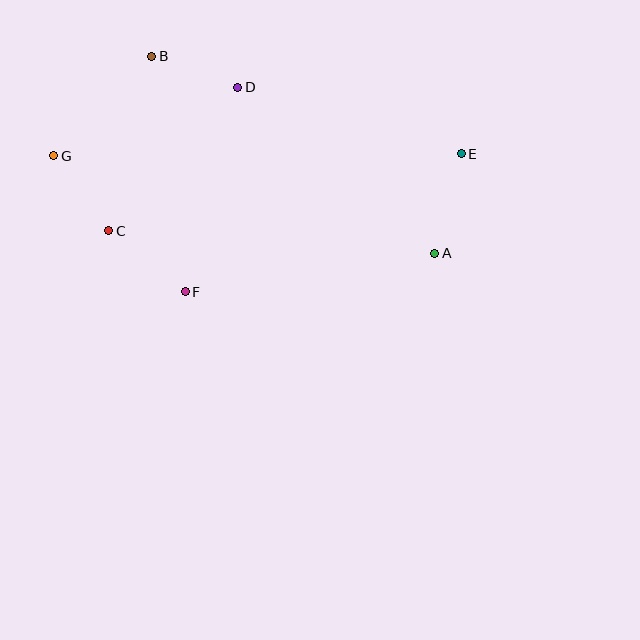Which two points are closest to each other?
Points B and D are closest to each other.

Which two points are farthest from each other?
Points E and G are farthest from each other.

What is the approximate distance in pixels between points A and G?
The distance between A and G is approximately 393 pixels.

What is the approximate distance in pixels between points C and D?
The distance between C and D is approximately 193 pixels.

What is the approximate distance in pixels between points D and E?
The distance between D and E is approximately 233 pixels.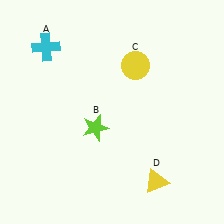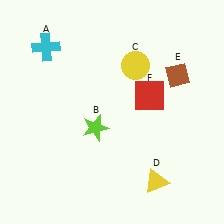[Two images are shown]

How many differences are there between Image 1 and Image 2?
There are 2 differences between the two images.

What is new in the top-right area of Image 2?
A brown diamond (E) was added in the top-right area of Image 2.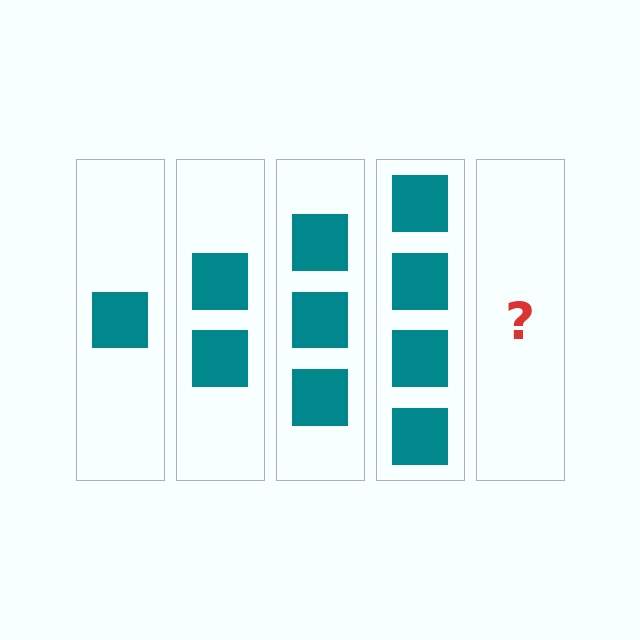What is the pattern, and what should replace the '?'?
The pattern is that each step adds one more square. The '?' should be 5 squares.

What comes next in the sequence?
The next element should be 5 squares.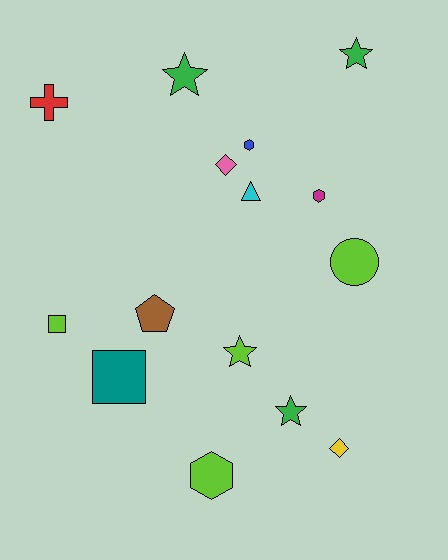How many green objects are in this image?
There are 3 green objects.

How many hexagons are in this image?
There are 3 hexagons.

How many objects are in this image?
There are 15 objects.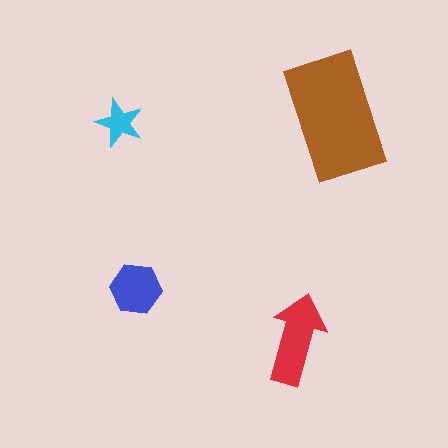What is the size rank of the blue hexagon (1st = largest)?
3rd.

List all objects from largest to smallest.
The brown rectangle, the red arrow, the blue hexagon, the cyan star.